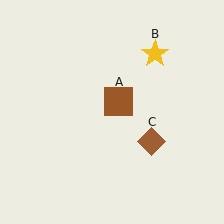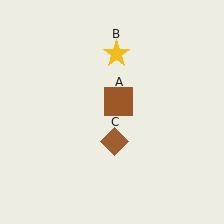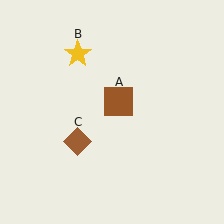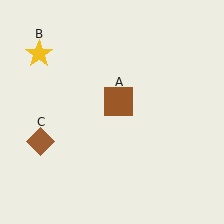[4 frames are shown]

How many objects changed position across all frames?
2 objects changed position: yellow star (object B), brown diamond (object C).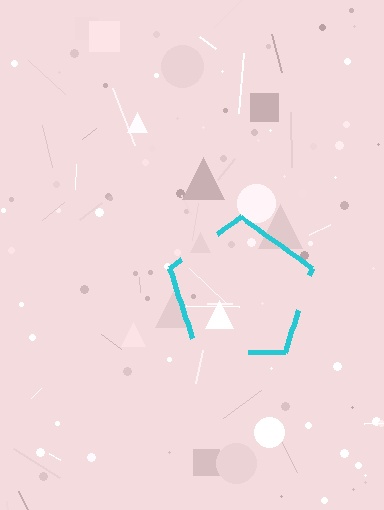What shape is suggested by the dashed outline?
The dashed outline suggests a pentagon.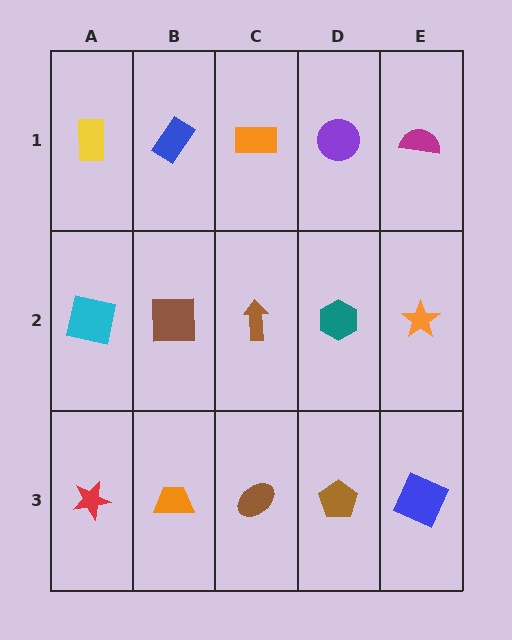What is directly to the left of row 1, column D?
An orange rectangle.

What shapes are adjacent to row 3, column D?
A teal hexagon (row 2, column D), a brown ellipse (row 3, column C), a blue square (row 3, column E).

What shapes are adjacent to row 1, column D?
A teal hexagon (row 2, column D), an orange rectangle (row 1, column C), a magenta semicircle (row 1, column E).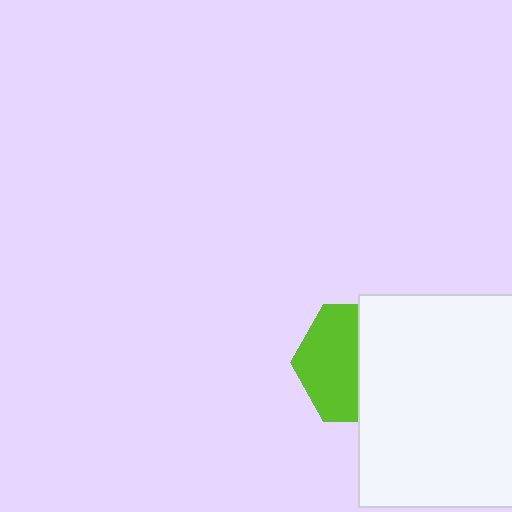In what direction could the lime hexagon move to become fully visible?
The lime hexagon could move left. That would shift it out from behind the white square entirely.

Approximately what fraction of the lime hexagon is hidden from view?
Roughly 50% of the lime hexagon is hidden behind the white square.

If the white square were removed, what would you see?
You would see the complete lime hexagon.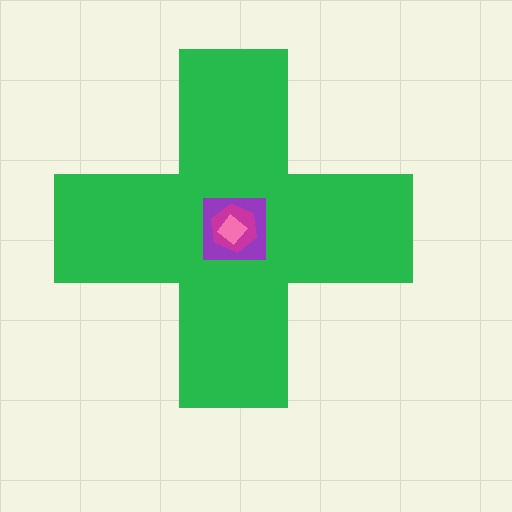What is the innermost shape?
The pink diamond.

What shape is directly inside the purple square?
The magenta hexagon.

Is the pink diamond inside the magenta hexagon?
Yes.